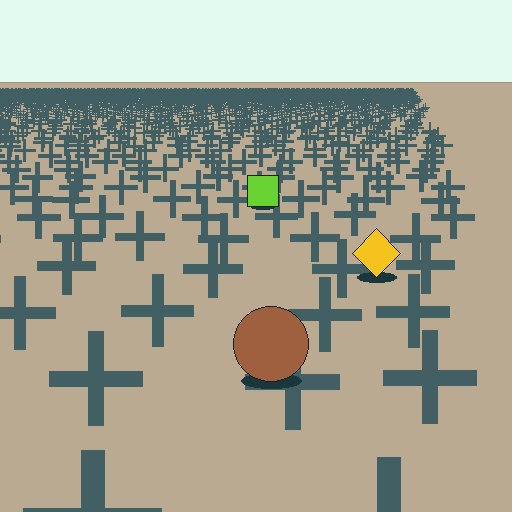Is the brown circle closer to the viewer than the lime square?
Yes. The brown circle is closer — you can tell from the texture gradient: the ground texture is coarser near it.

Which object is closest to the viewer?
The brown circle is closest. The texture marks near it are larger and more spread out.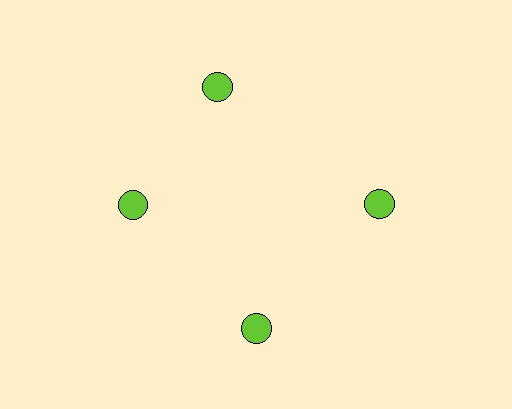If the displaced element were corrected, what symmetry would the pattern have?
It would have 4-fold rotational symmetry — the pattern would map onto itself every 90 degrees.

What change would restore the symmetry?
The symmetry would be restored by rotating it back into even spacing with its neighbors so that all 4 circles sit at equal angles and equal distance from the center.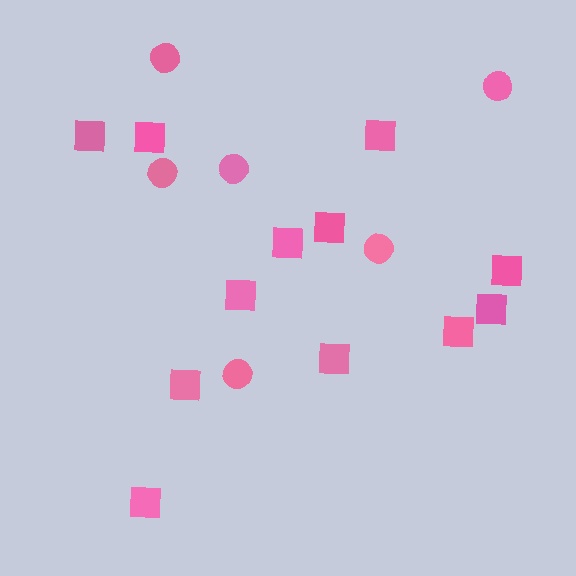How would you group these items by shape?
There are 2 groups: one group of squares (12) and one group of circles (6).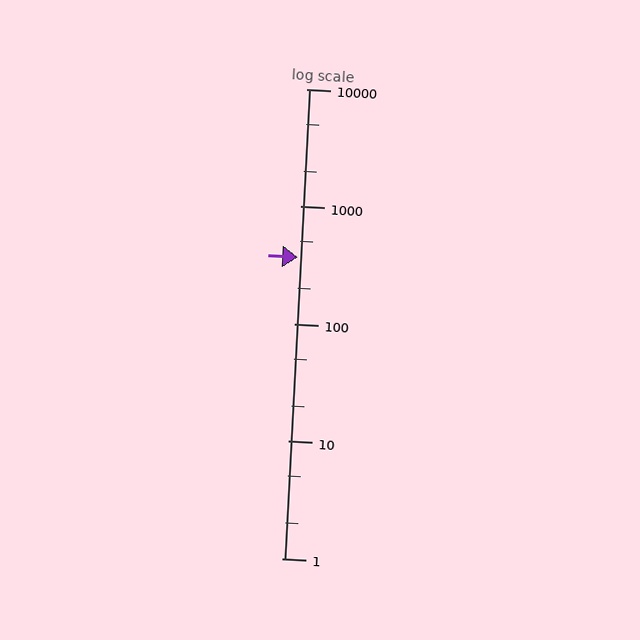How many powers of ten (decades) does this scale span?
The scale spans 4 decades, from 1 to 10000.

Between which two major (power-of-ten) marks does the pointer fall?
The pointer is between 100 and 1000.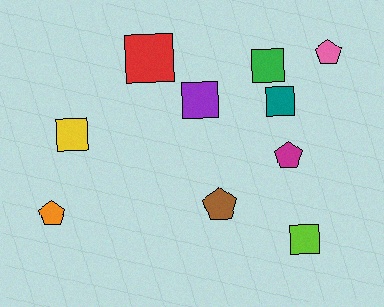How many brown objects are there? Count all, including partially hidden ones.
There is 1 brown object.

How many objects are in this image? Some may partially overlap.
There are 10 objects.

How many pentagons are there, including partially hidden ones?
There are 4 pentagons.